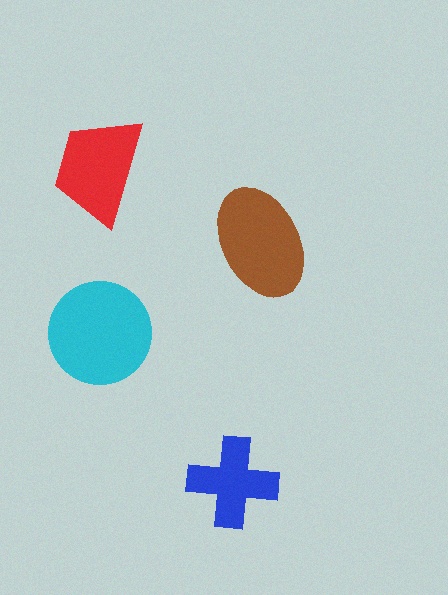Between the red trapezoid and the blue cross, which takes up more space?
The red trapezoid.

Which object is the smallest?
The blue cross.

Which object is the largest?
The cyan circle.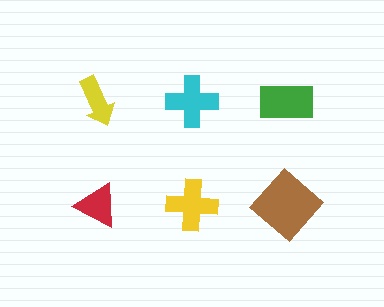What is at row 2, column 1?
A red triangle.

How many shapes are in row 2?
3 shapes.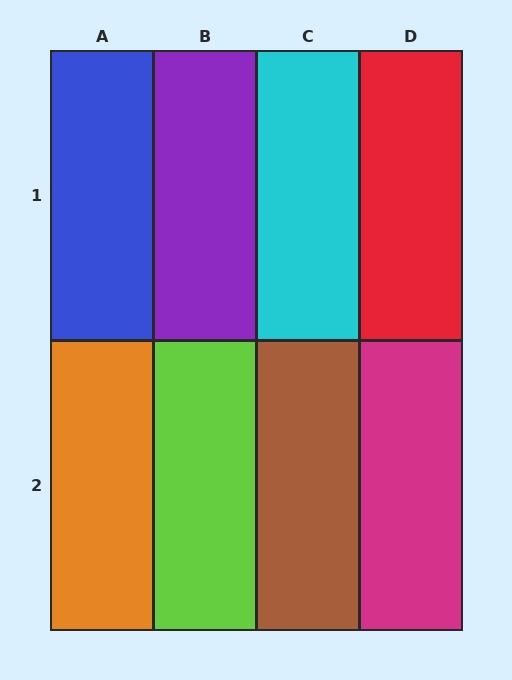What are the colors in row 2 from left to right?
Orange, lime, brown, magenta.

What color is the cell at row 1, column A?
Blue.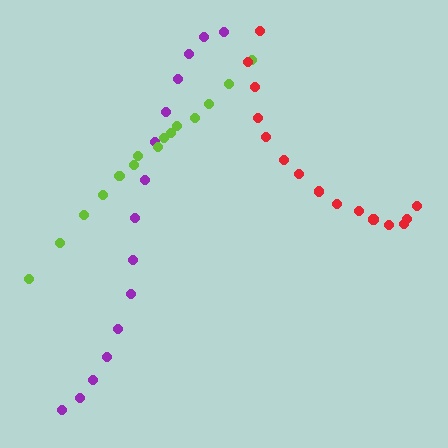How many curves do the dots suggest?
There are 3 distinct paths.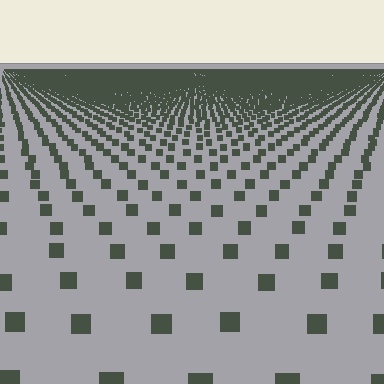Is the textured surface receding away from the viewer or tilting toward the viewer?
The surface is receding away from the viewer. Texture elements get smaller and denser toward the top.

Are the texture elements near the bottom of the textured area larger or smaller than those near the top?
Larger. Near the bottom, elements are closer to the viewer and appear at a bigger on-screen size.